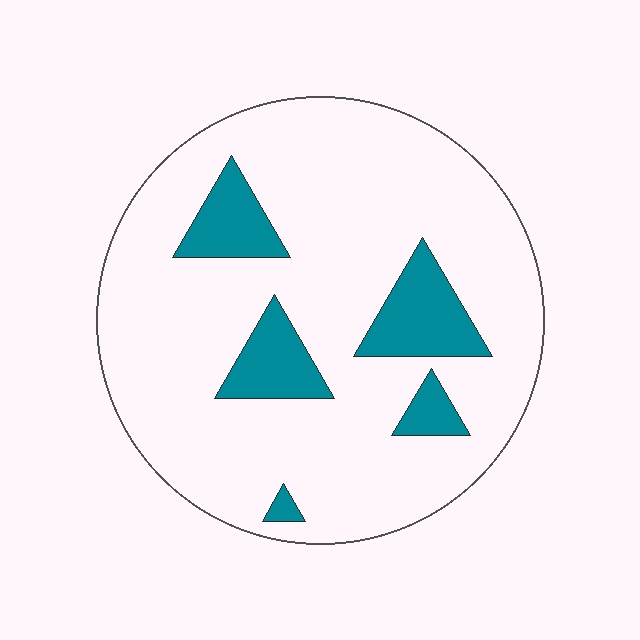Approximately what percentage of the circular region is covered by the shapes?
Approximately 15%.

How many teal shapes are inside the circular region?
5.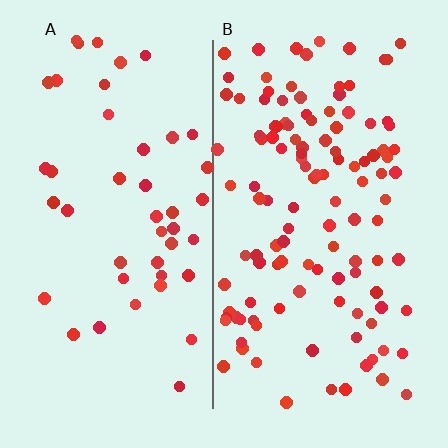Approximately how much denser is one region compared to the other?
Approximately 2.7× — region B over region A.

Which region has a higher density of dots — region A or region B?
B (the right).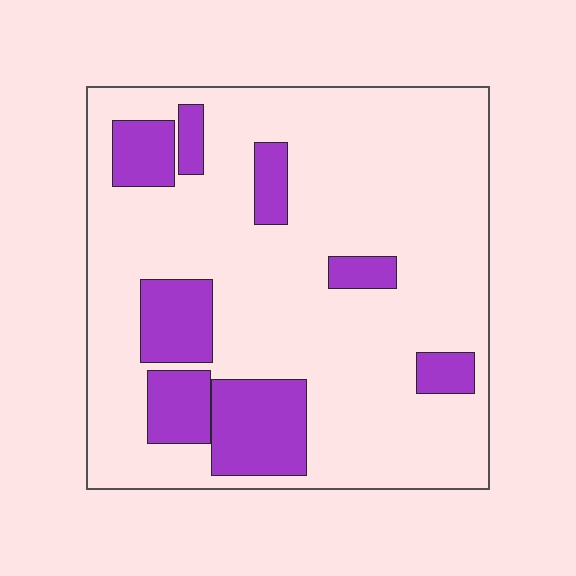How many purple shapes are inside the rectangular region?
8.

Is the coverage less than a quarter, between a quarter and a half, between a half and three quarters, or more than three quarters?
Less than a quarter.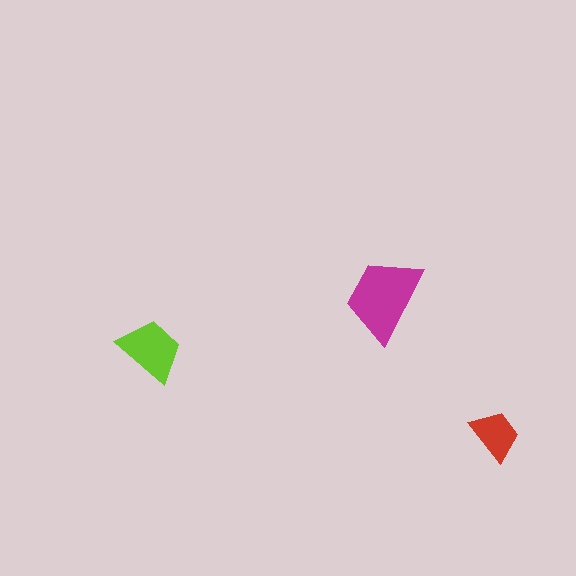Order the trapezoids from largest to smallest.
the magenta one, the lime one, the red one.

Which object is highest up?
The magenta trapezoid is topmost.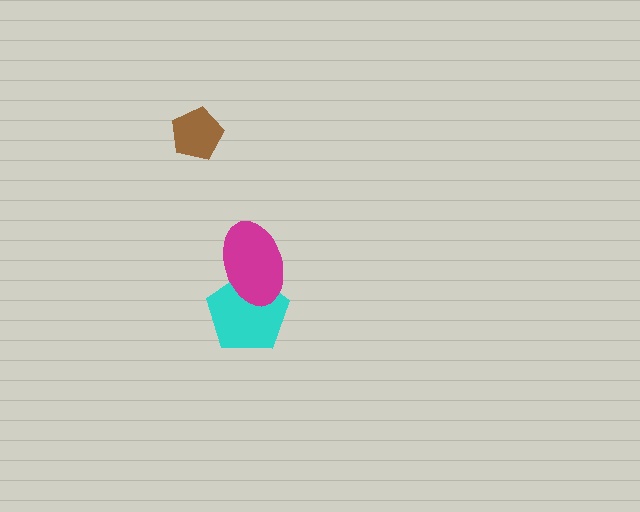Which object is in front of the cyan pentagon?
The magenta ellipse is in front of the cyan pentagon.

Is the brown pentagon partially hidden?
No, no other shape covers it.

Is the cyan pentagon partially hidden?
Yes, it is partially covered by another shape.